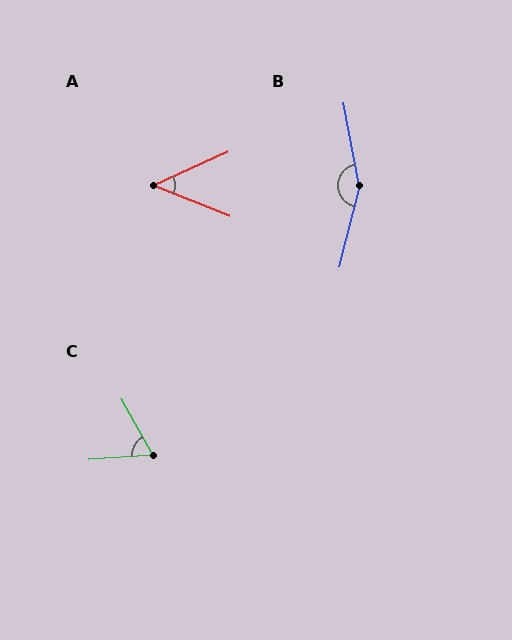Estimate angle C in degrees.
Approximately 65 degrees.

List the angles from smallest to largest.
A (46°), C (65°), B (156°).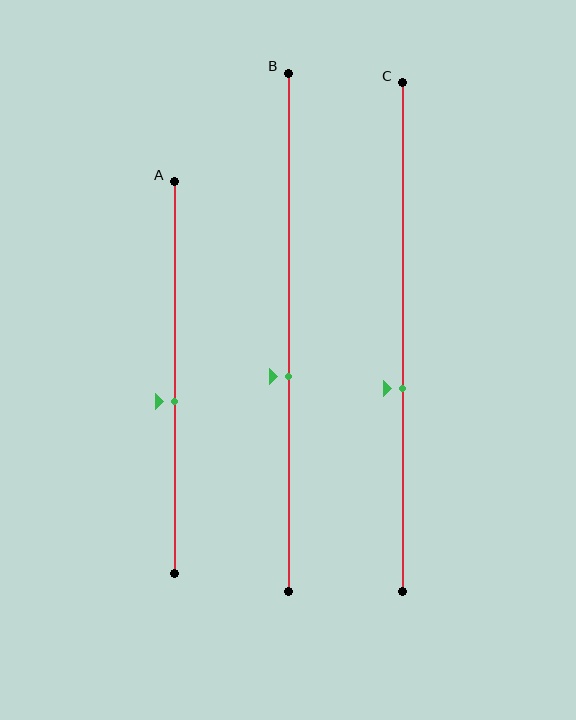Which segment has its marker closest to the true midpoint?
Segment A has its marker closest to the true midpoint.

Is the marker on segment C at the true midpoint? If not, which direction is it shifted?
No, the marker on segment C is shifted downward by about 10% of the segment length.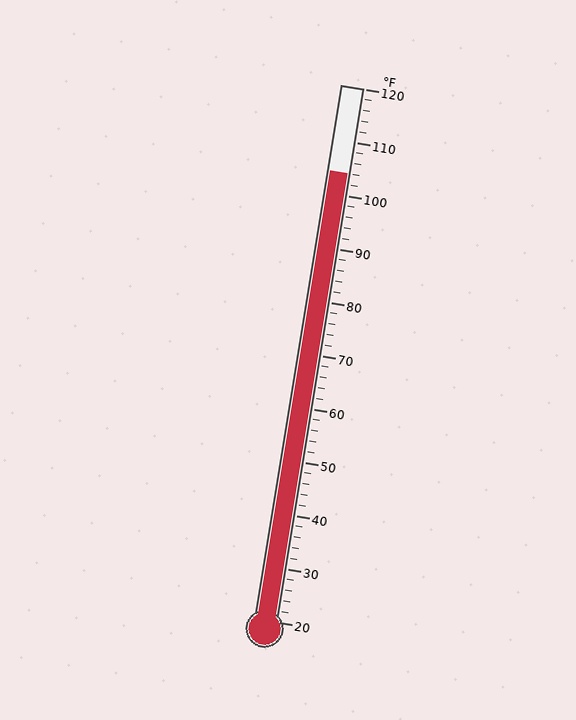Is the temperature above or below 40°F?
The temperature is above 40°F.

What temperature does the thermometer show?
The thermometer shows approximately 104°F.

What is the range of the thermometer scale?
The thermometer scale ranges from 20°F to 120°F.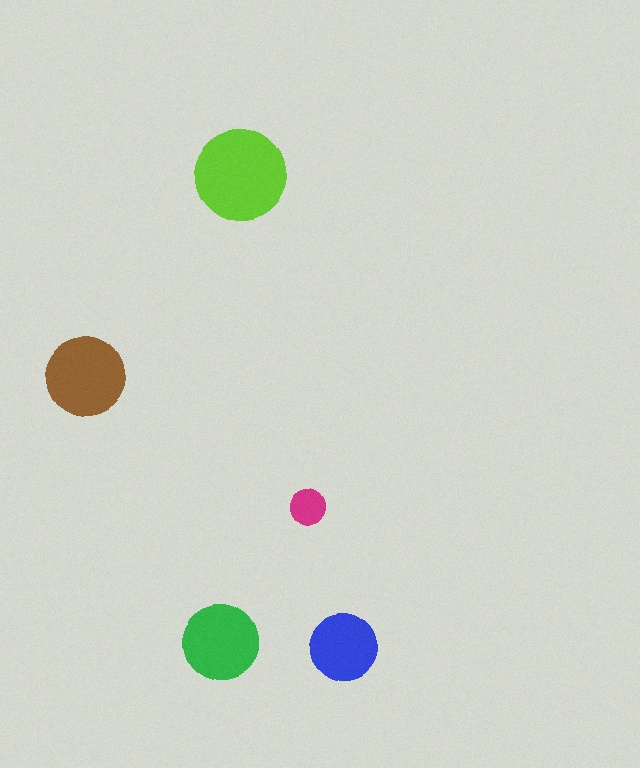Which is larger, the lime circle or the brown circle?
The lime one.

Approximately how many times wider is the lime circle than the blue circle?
About 1.5 times wider.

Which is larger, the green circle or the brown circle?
The brown one.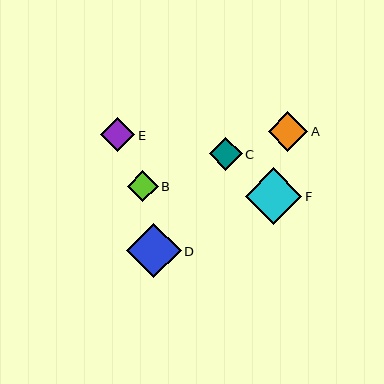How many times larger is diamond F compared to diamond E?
Diamond F is approximately 1.6 times the size of diamond E.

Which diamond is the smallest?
Diamond B is the smallest with a size of approximately 31 pixels.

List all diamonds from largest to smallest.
From largest to smallest: F, D, A, E, C, B.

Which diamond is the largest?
Diamond F is the largest with a size of approximately 56 pixels.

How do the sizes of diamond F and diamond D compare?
Diamond F and diamond D are approximately the same size.